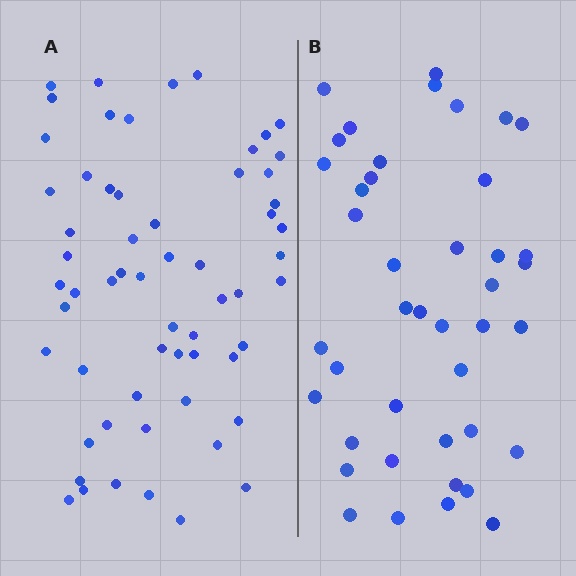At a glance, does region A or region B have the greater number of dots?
Region A (the left region) has more dots.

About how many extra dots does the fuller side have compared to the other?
Region A has approximately 20 more dots than region B.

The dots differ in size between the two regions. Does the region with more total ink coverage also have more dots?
No. Region B has more total ink coverage because its dots are larger, but region A actually contains more individual dots. Total area can be misleading — the number of items is what matters here.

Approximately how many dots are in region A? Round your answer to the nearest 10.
About 60 dots.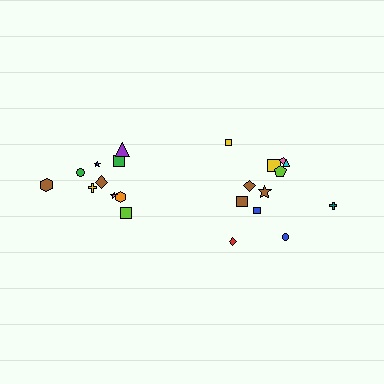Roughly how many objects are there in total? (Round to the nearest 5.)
Roughly 20 objects in total.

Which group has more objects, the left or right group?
The right group.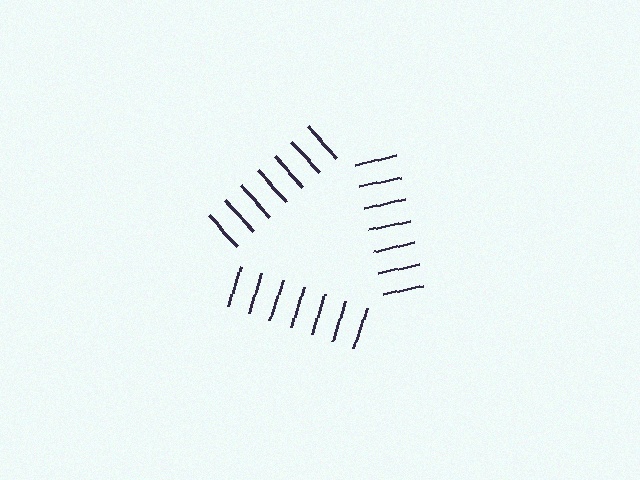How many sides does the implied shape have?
3 sides — the line-ends trace a triangle.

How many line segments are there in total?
21 — 7 along each of the 3 edges.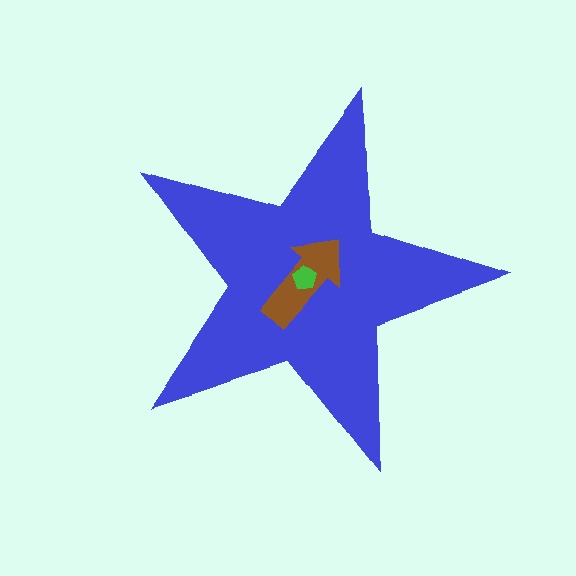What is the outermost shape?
The blue star.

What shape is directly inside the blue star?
The brown arrow.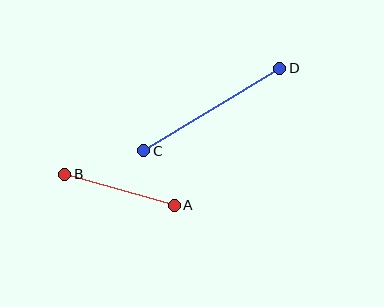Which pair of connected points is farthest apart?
Points C and D are farthest apart.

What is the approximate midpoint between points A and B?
The midpoint is at approximately (120, 190) pixels.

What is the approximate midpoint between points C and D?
The midpoint is at approximately (212, 110) pixels.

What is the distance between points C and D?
The distance is approximately 159 pixels.